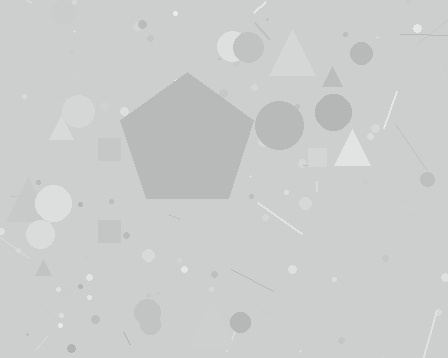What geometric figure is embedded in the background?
A pentagon is embedded in the background.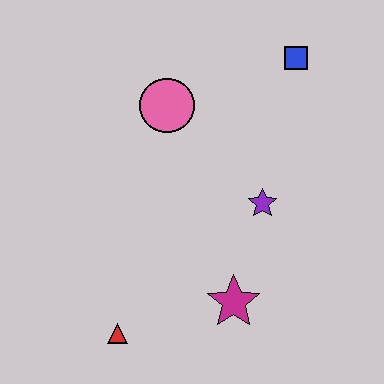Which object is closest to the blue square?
The pink circle is closest to the blue square.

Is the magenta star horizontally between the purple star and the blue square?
No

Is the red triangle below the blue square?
Yes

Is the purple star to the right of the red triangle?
Yes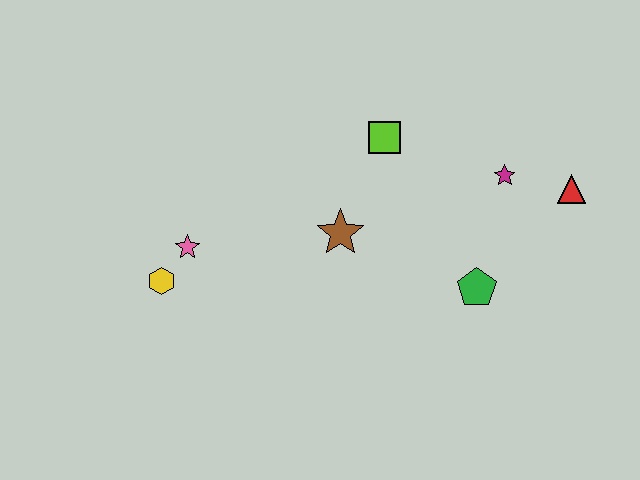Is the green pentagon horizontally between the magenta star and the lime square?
Yes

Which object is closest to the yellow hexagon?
The pink star is closest to the yellow hexagon.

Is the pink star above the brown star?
No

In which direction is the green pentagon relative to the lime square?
The green pentagon is below the lime square.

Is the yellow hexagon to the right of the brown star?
No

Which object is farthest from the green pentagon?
The yellow hexagon is farthest from the green pentagon.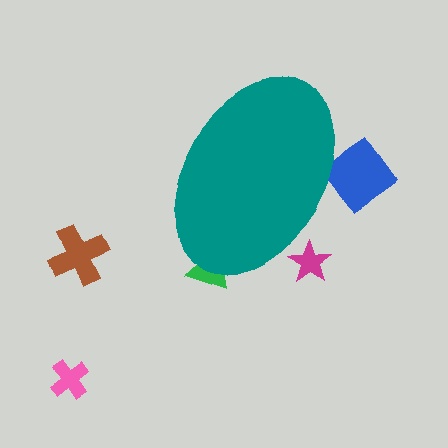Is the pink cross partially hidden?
No, the pink cross is fully visible.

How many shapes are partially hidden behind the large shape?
3 shapes are partially hidden.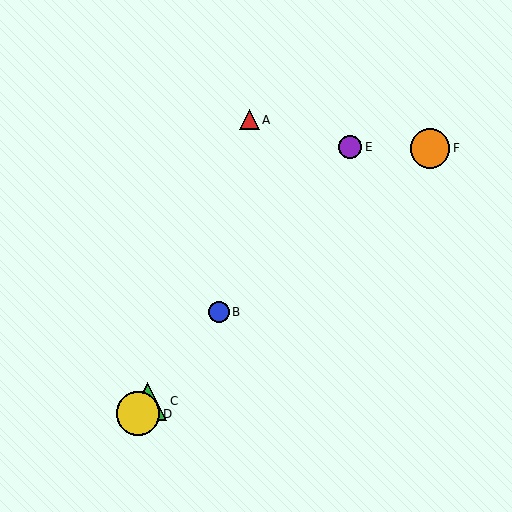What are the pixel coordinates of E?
Object E is at (350, 147).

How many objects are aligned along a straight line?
4 objects (B, C, D, E) are aligned along a straight line.